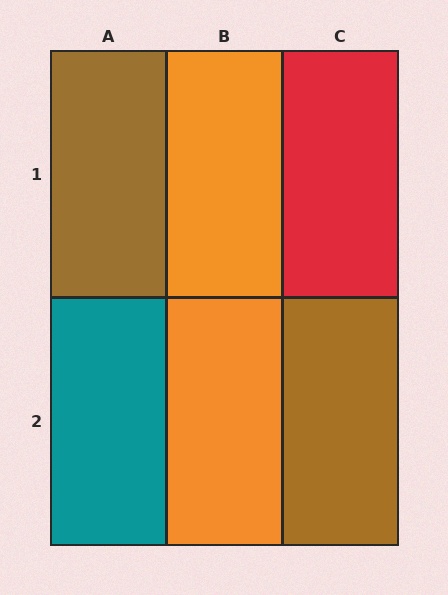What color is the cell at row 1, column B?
Orange.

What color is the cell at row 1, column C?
Red.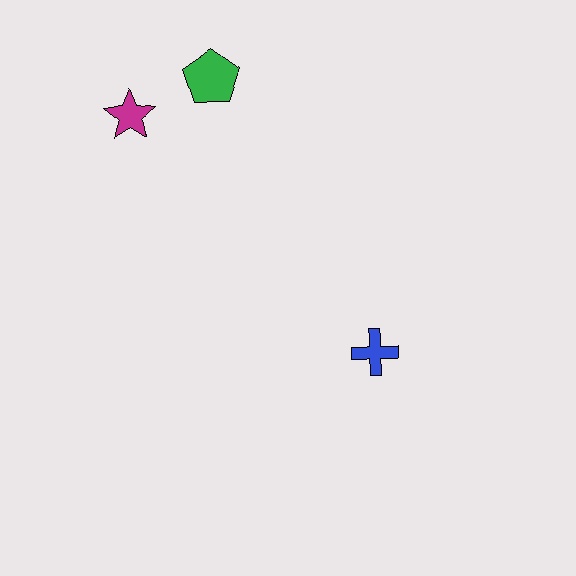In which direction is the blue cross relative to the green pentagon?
The blue cross is below the green pentagon.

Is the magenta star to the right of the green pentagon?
No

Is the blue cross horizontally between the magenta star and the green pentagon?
No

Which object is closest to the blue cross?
The green pentagon is closest to the blue cross.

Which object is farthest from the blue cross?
The magenta star is farthest from the blue cross.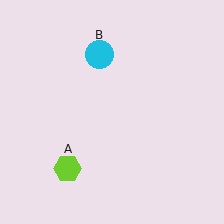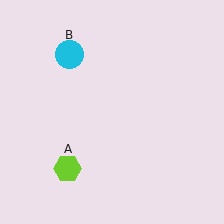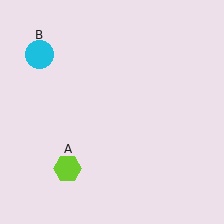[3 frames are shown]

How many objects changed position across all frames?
1 object changed position: cyan circle (object B).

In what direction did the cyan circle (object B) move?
The cyan circle (object B) moved left.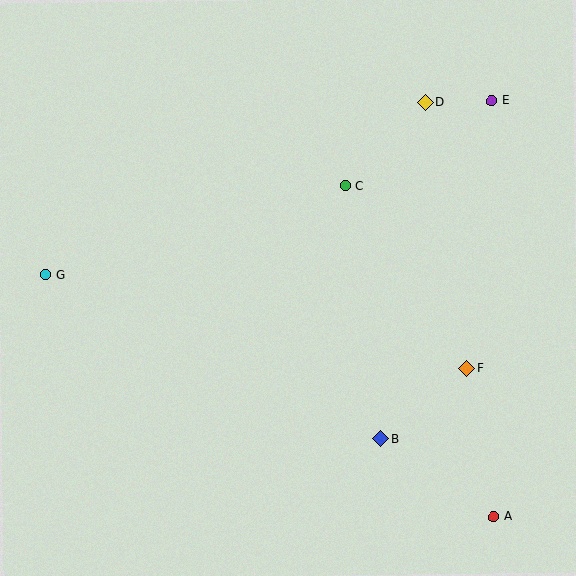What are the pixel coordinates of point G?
Point G is at (45, 275).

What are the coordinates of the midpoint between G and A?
The midpoint between G and A is at (269, 396).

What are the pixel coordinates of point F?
Point F is at (467, 368).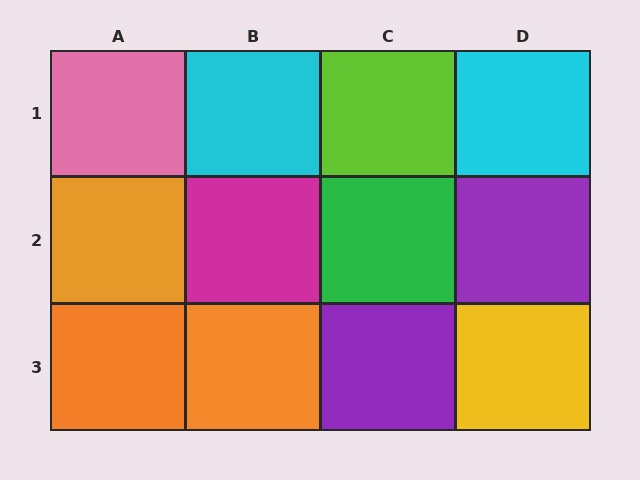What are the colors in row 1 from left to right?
Pink, cyan, lime, cyan.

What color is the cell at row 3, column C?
Purple.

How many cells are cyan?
2 cells are cyan.